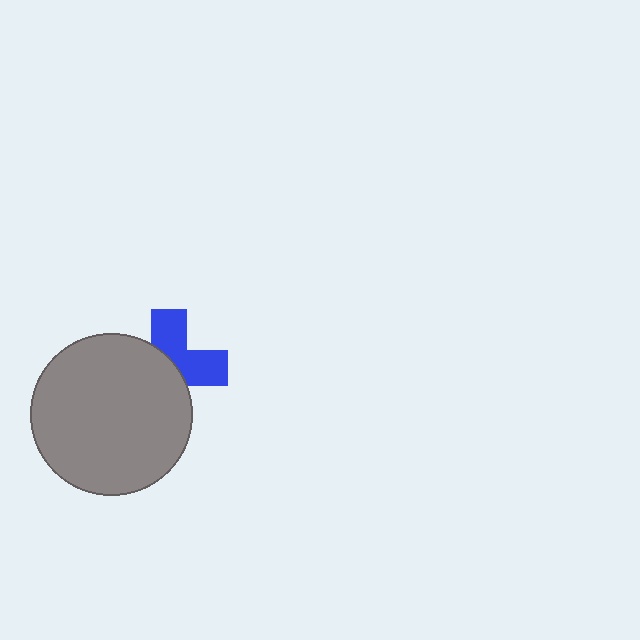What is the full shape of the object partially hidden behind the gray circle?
The partially hidden object is a blue cross.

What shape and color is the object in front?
The object in front is a gray circle.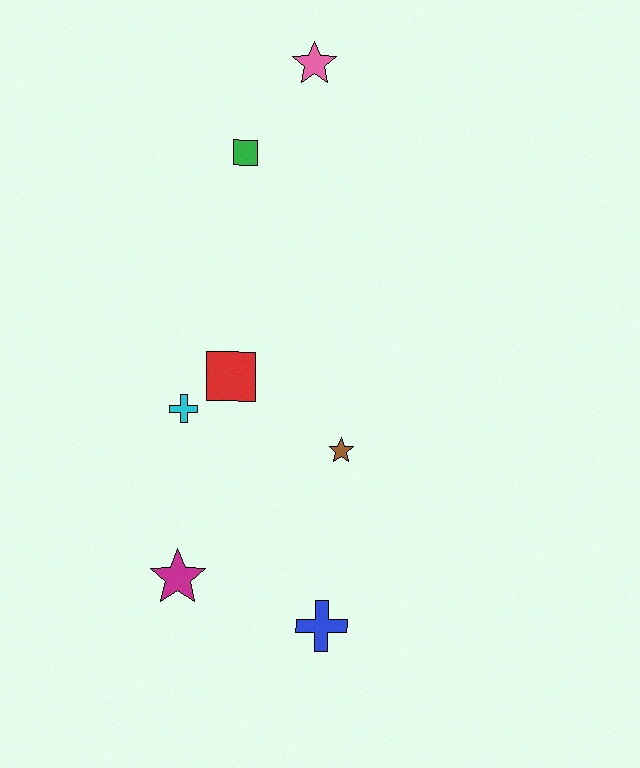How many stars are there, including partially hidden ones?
There are 3 stars.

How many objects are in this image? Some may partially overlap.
There are 7 objects.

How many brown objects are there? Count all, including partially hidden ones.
There is 1 brown object.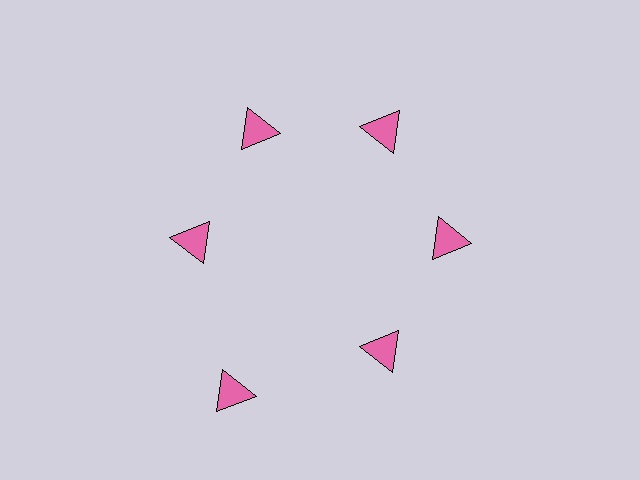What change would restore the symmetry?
The symmetry would be restored by moving it inward, back onto the ring so that all 6 triangles sit at equal angles and equal distance from the center.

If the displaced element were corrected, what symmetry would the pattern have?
It would have 6-fold rotational symmetry — the pattern would map onto itself every 60 degrees.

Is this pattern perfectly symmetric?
No. The 6 pink triangles are arranged in a ring, but one element near the 7 o'clock position is pushed outward from the center, breaking the 6-fold rotational symmetry.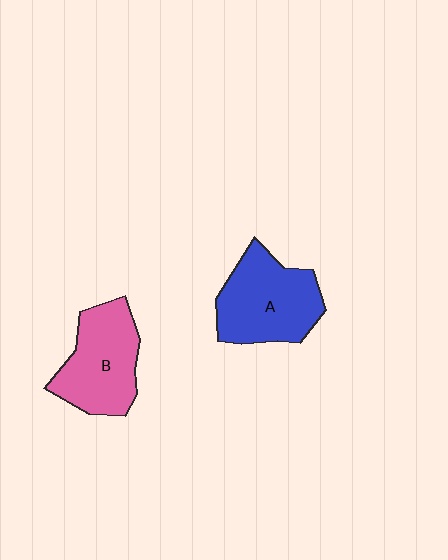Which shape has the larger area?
Shape A (blue).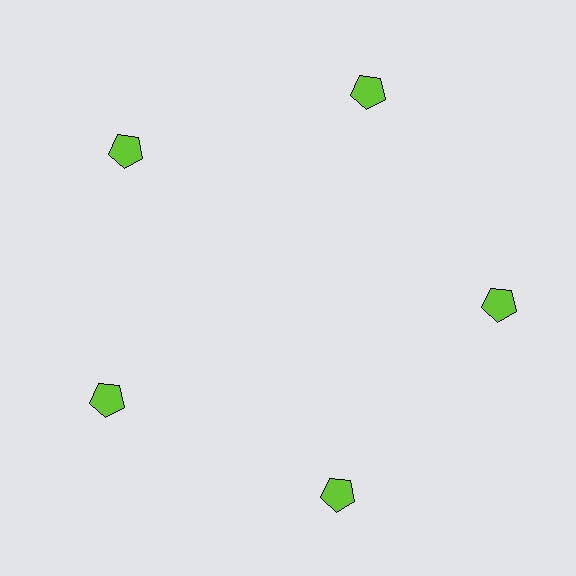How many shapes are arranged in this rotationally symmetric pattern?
There are 5 shapes, arranged in 5 groups of 1.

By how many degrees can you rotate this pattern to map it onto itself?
The pattern maps onto itself every 72 degrees of rotation.